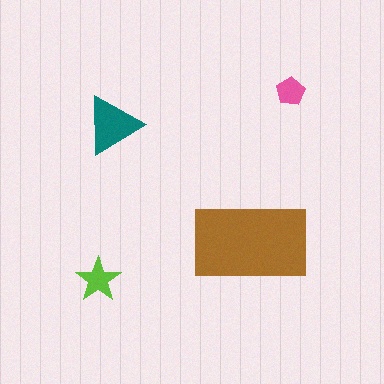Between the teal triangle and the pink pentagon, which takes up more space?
The teal triangle.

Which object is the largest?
The brown rectangle.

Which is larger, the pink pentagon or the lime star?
The lime star.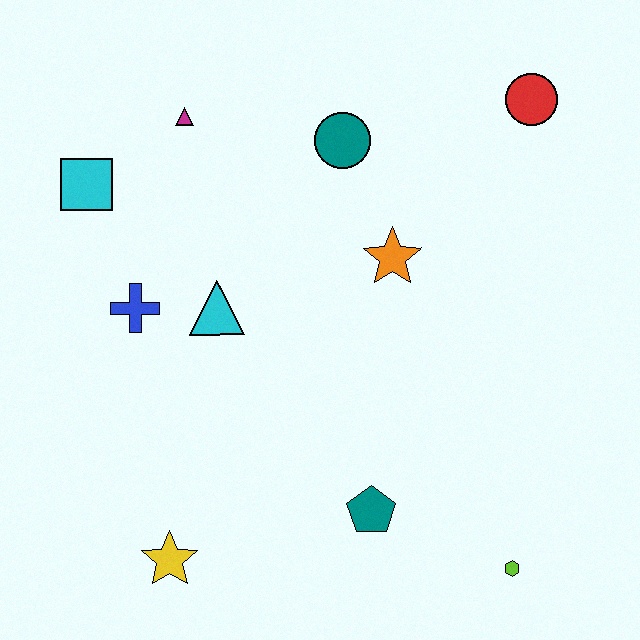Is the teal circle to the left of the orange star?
Yes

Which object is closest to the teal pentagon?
The lime hexagon is closest to the teal pentagon.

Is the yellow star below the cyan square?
Yes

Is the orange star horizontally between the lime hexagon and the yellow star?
Yes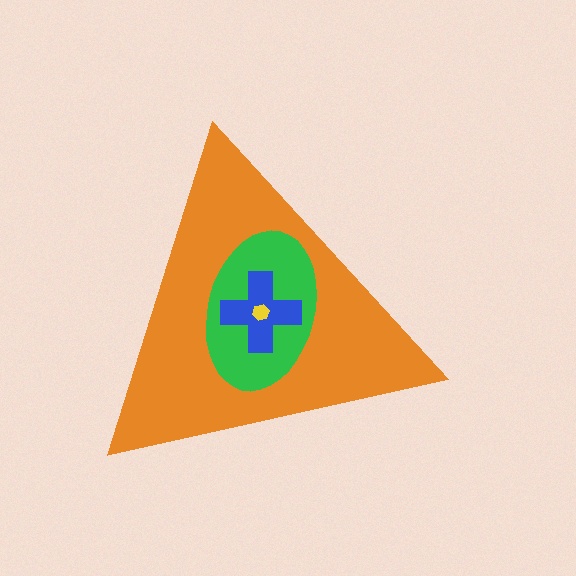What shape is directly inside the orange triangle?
The green ellipse.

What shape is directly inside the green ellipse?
The blue cross.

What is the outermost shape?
The orange triangle.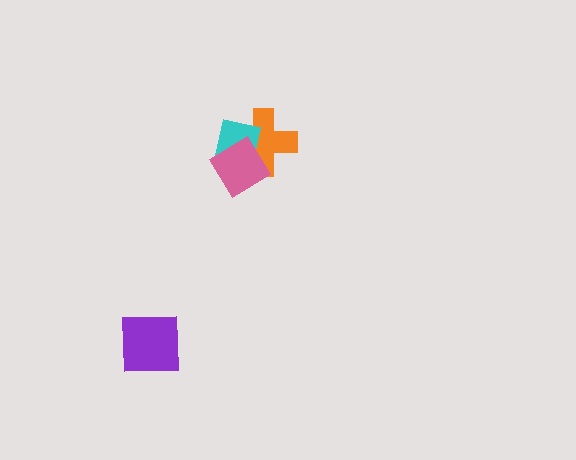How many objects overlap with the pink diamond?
2 objects overlap with the pink diamond.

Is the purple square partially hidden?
No, no other shape covers it.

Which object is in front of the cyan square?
The pink diamond is in front of the cyan square.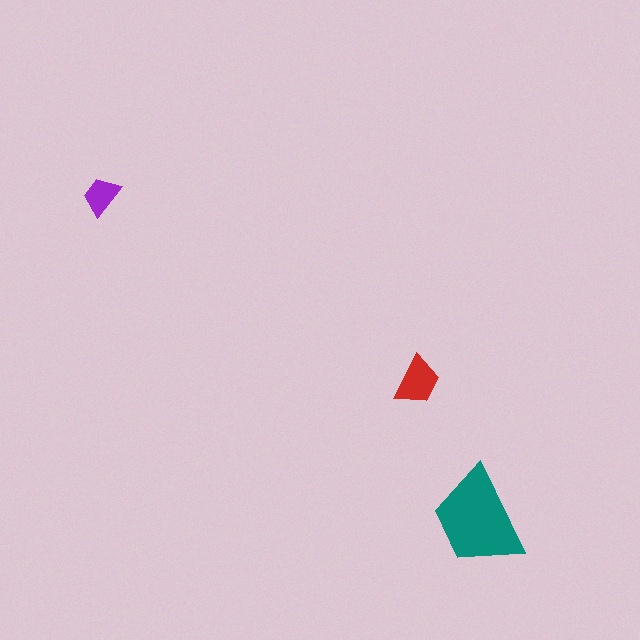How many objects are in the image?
There are 3 objects in the image.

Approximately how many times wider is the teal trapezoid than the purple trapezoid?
About 2.5 times wider.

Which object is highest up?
The purple trapezoid is topmost.